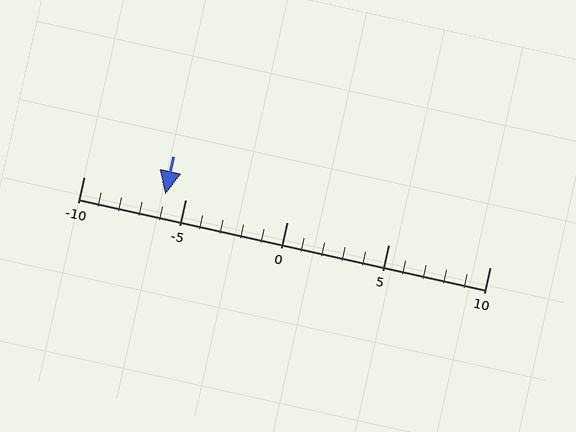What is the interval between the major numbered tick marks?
The major tick marks are spaced 5 units apart.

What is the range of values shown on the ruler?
The ruler shows values from -10 to 10.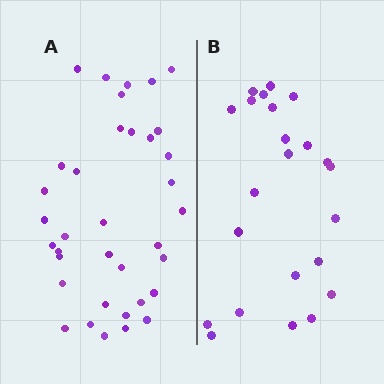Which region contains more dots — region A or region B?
Region A (the left region) has more dots.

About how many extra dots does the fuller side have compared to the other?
Region A has approximately 15 more dots than region B.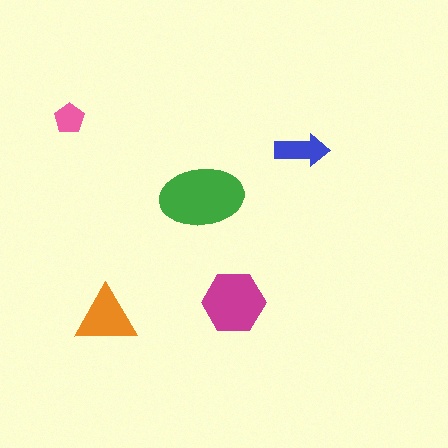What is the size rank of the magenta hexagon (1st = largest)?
2nd.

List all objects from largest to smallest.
The green ellipse, the magenta hexagon, the orange triangle, the blue arrow, the pink pentagon.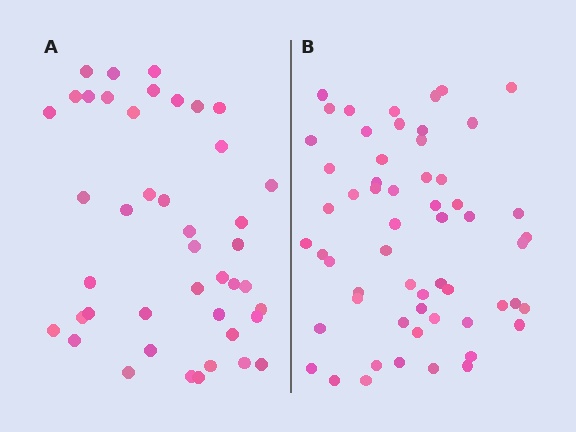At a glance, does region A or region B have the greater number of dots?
Region B (the right region) has more dots.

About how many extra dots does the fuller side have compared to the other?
Region B has approximately 15 more dots than region A.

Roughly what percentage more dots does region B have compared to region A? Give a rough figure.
About 35% more.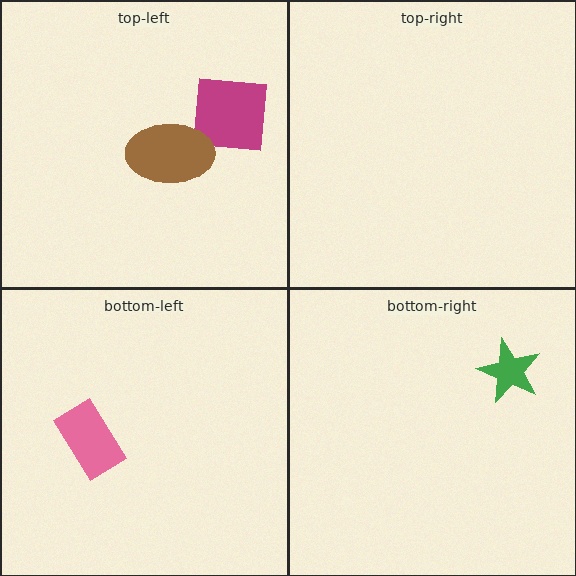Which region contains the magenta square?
The top-left region.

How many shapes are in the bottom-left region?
1.